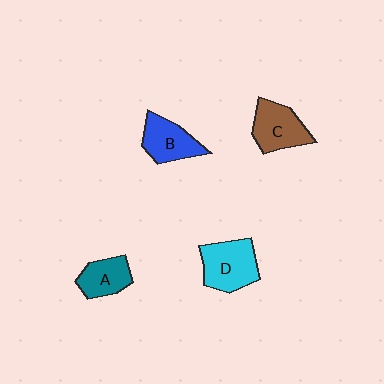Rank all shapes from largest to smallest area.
From largest to smallest: D (cyan), C (brown), B (blue), A (teal).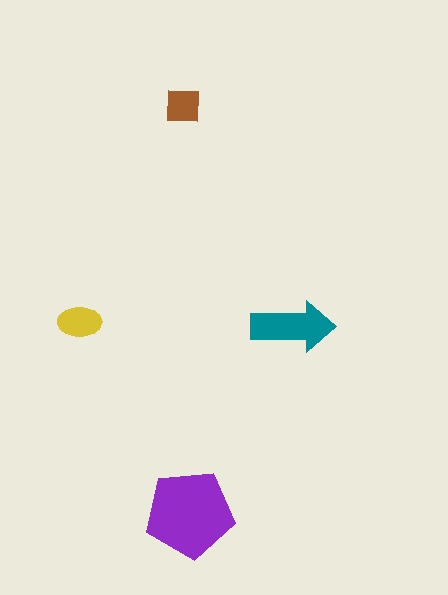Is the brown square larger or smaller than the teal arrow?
Smaller.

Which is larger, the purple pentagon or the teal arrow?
The purple pentagon.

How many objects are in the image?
There are 4 objects in the image.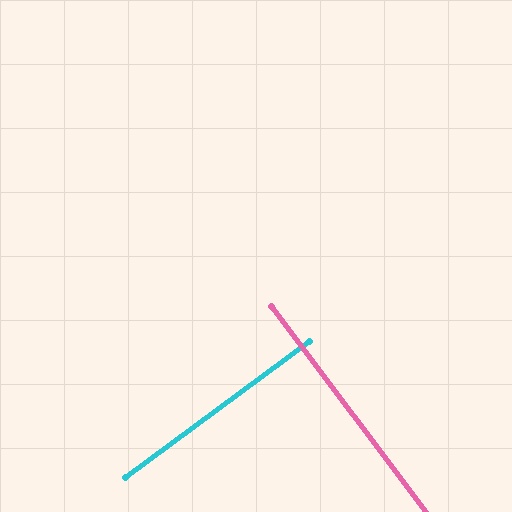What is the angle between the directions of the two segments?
Approximately 90 degrees.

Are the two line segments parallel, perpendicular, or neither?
Perpendicular — they meet at approximately 90°.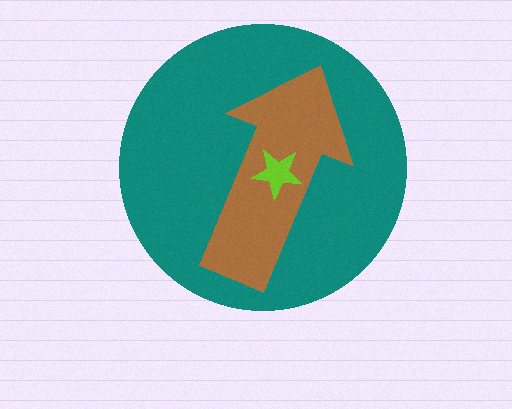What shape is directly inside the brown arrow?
The lime star.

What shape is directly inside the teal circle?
The brown arrow.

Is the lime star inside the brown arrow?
Yes.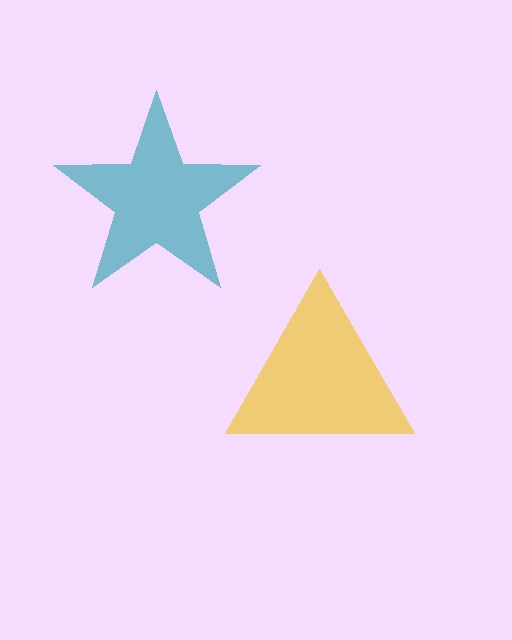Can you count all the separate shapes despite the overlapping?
Yes, there are 2 separate shapes.